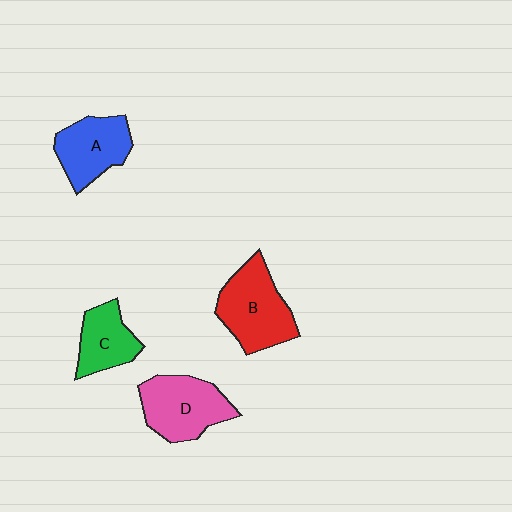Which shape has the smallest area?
Shape C (green).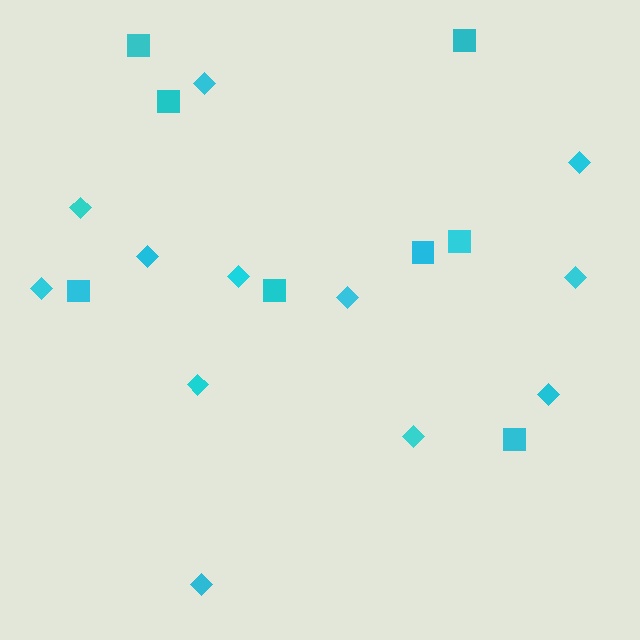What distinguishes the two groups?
There are 2 groups: one group of squares (8) and one group of diamonds (12).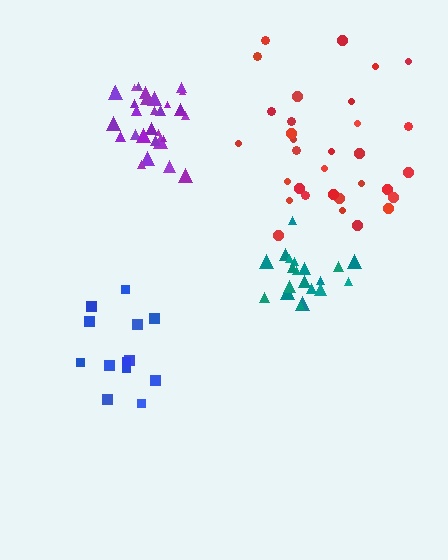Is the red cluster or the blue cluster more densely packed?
Blue.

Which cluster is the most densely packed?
Purple.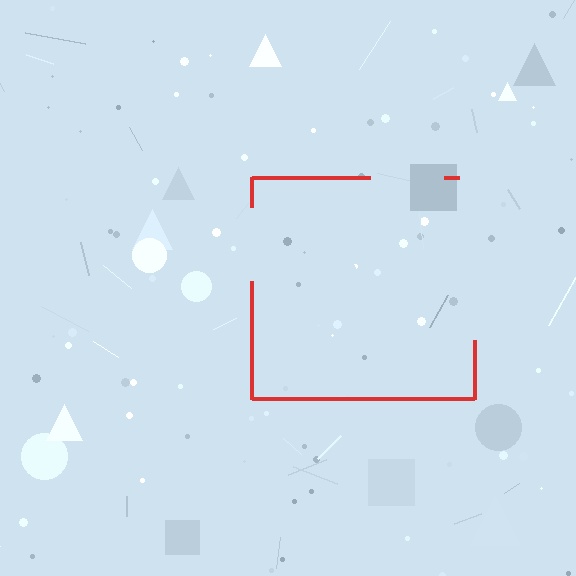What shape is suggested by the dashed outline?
The dashed outline suggests a square.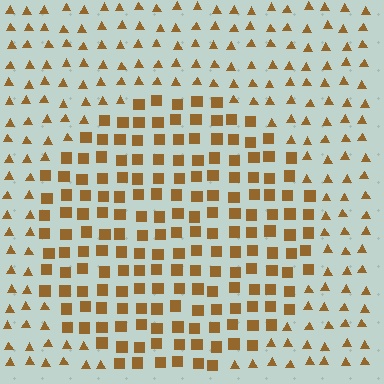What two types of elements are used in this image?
The image uses squares inside the circle region and triangles outside it.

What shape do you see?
I see a circle.